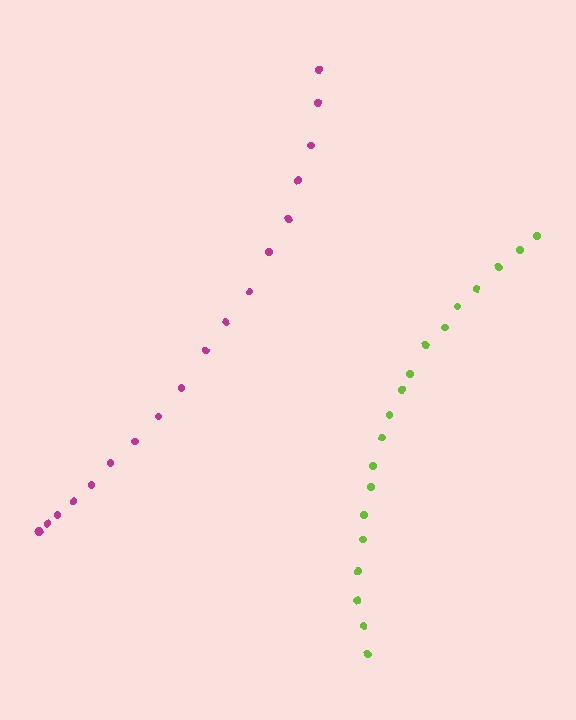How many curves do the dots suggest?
There are 2 distinct paths.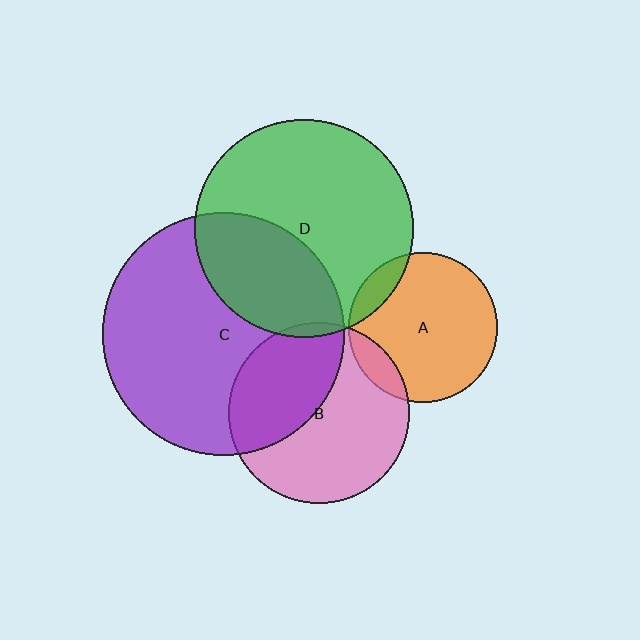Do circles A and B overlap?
Yes.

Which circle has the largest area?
Circle C (purple).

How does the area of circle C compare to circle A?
Approximately 2.6 times.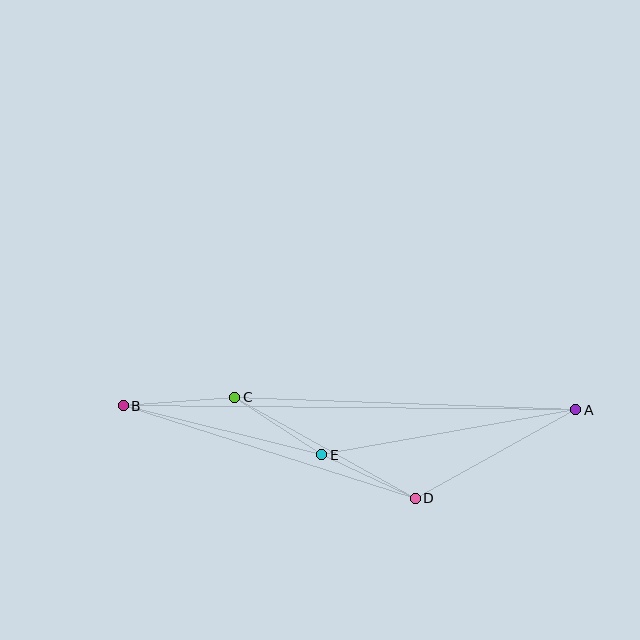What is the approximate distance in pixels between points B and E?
The distance between B and E is approximately 205 pixels.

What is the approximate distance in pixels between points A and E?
The distance between A and E is approximately 258 pixels.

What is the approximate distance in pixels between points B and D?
The distance between B and D is approximately 306 pixels.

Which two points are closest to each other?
Points D and E are closest to each other.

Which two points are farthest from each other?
Points A and B are farthest from each other.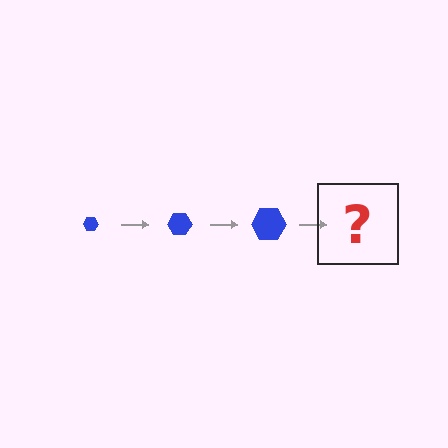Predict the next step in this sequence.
The next step is a blue hexagon, larger than the previous one.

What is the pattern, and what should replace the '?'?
The pattern is that the hexagon gets progressively larger each step. The '?' should be a blue hexagon, larger than the previous one.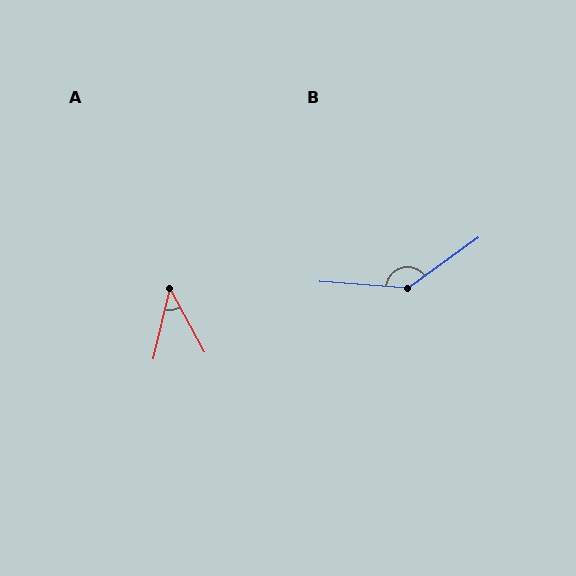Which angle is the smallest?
A, at approximately 42 degrees.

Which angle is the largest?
B, at approximately 140 degrees.